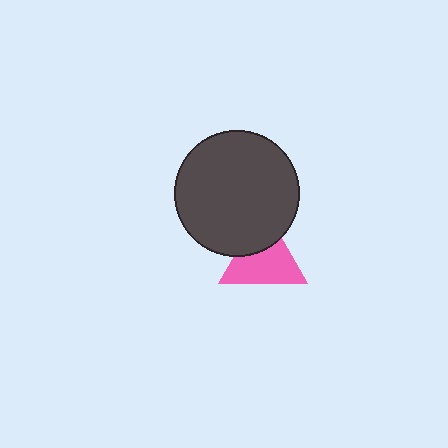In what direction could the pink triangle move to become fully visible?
The pink triangle could move down. That would shift it out from behind the dark gray circle entirely.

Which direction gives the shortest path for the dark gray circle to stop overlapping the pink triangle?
Moving up gives the shortest separation.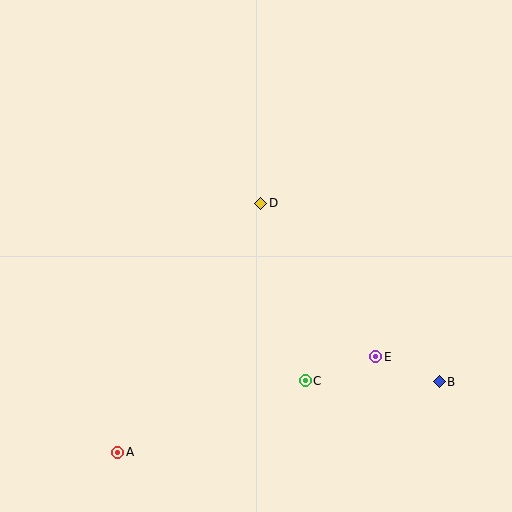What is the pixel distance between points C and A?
The distance between C and A is 201 pixels.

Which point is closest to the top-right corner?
Point D is closest to the top-right corner.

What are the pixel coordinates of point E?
Point E is at (376, 357).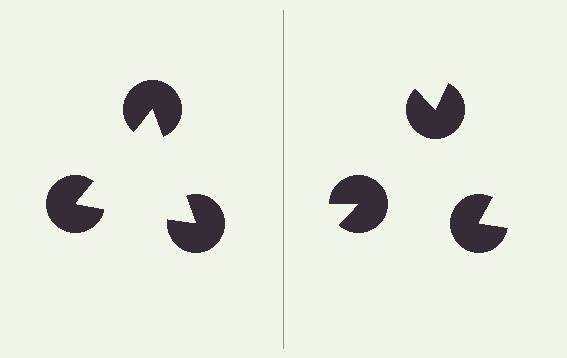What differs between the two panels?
The pac-man discs are positioned identically on both sides; only the wedge orientations differ. On the left they align to a triangle; on the right they are misaligned.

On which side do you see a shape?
An illusory triangle appears on the left side. On the right side the wedge cuts are rotated, so no coherent shape forms.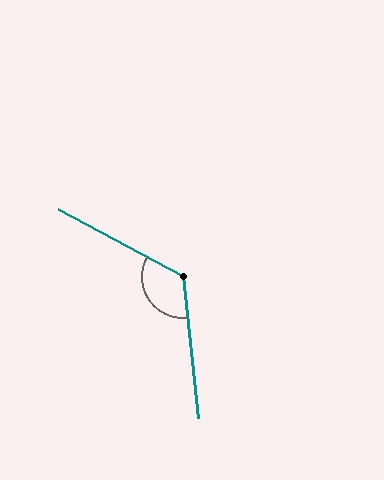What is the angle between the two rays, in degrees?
Approximately 124 degrees.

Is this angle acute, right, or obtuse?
It is obtuse.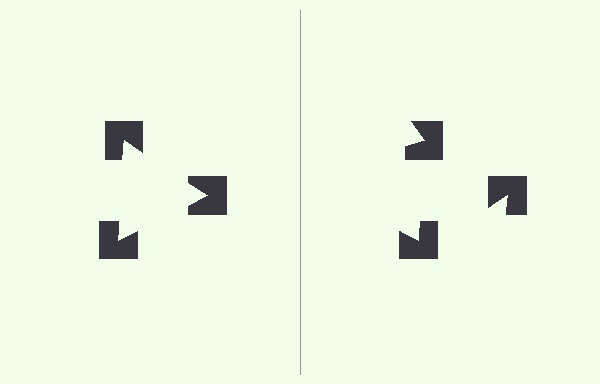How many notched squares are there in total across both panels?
6 — 3 on each side.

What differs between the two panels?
The notched squares are positioned identically on both sides; only the wedge orientations differ. On the left they align to a triangle; on the right they are misaligned.